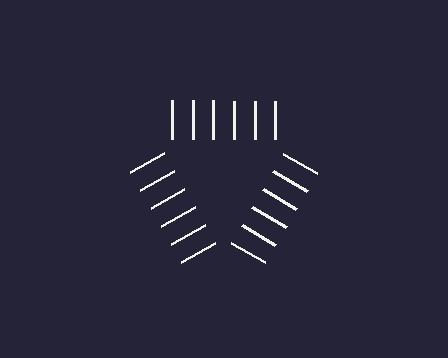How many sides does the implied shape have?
3 sides — the line-ends trace a triangle.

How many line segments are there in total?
18 — 6 along each of the 3 edges.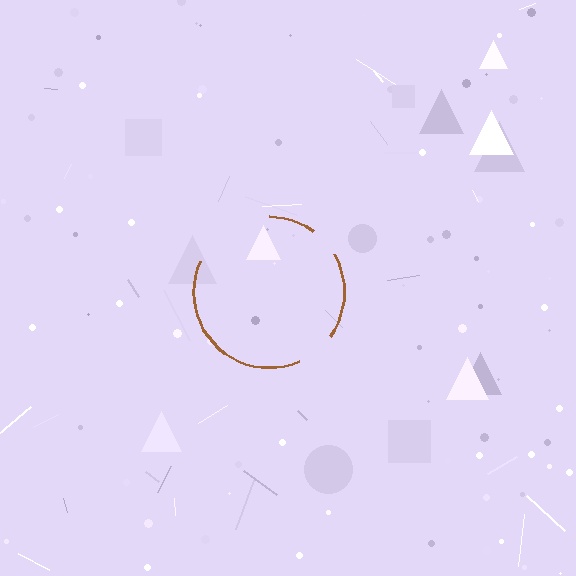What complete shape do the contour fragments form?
The contour fragments form a circle.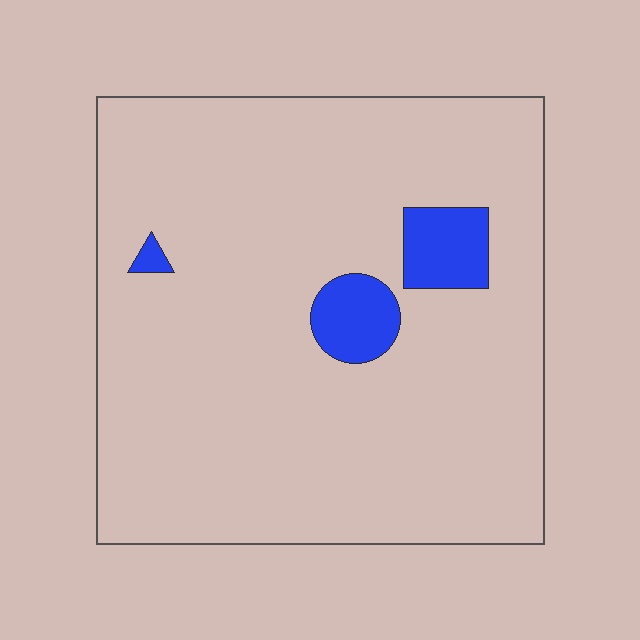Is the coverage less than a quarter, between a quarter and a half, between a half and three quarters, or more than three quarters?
Less than a quarter.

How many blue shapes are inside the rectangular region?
3.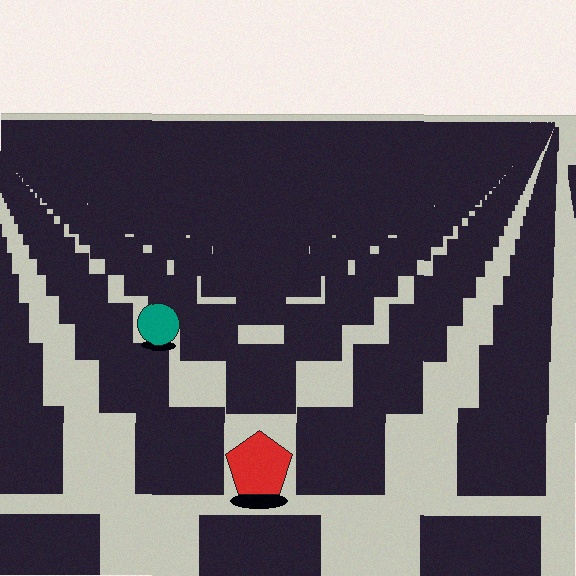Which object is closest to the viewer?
The red pentagon is closest. The texture marks near it are larger and more spread out.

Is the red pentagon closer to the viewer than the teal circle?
Yes. The red pentagon is closer — you can tell from the texture gradient: the ground texture is coarser near it.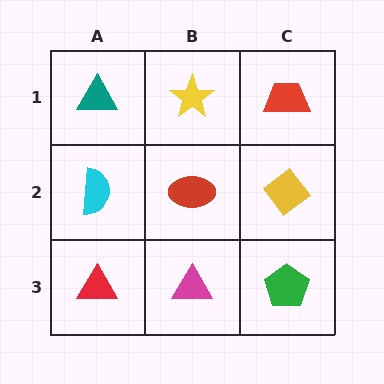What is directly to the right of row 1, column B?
A red trapezoid.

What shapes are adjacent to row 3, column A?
A cyan semicircle (row 2, column A), a magenta triangle (row 3, column B).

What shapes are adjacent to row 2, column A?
A teal triangle (row 1, column A), a red triangle (row 3, column A), a red ellipse (row 2, column B).